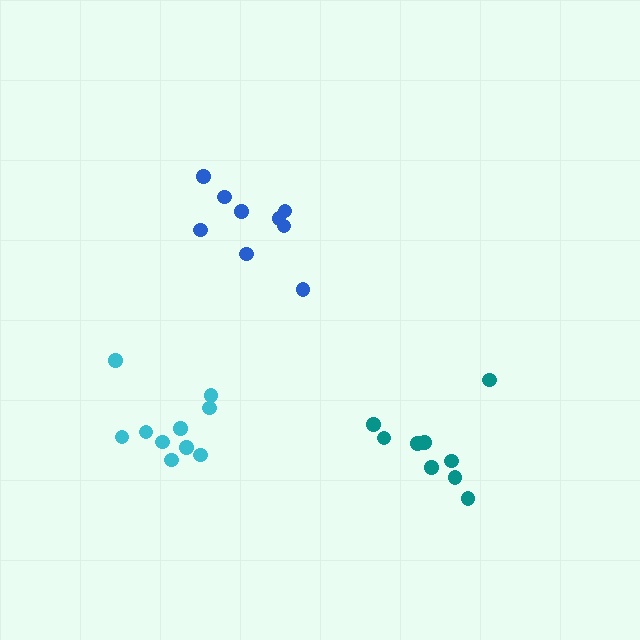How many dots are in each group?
Group 1: 10 dots, Group 2: 9 dots, Group 3: 9 dots (28 total).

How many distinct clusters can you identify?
There are 3 distinct clusters.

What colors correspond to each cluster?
The clusters are colored: cyan, blue, teal.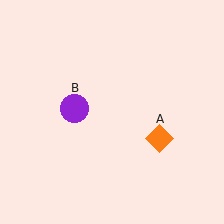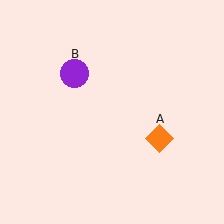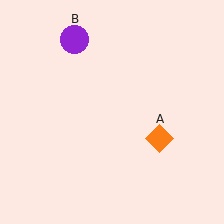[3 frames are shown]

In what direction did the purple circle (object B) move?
The purple circle (object B) moved up.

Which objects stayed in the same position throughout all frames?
Orange diamond (object A) remained stationary.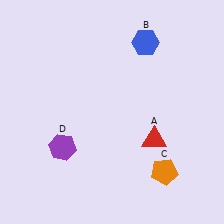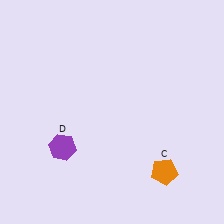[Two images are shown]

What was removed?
The red triangle (A), the blue hexagon (B) were removed in Image 2.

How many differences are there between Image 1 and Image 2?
There are 2 differences between the two images.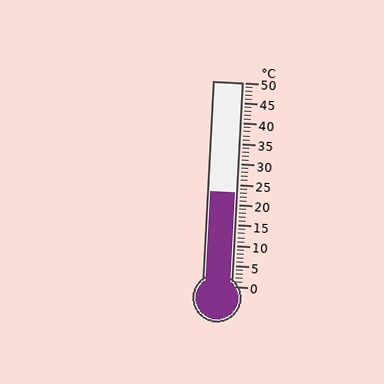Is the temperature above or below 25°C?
The temperature is below 25°C.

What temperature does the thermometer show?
The thermometer shows approximately 23°C.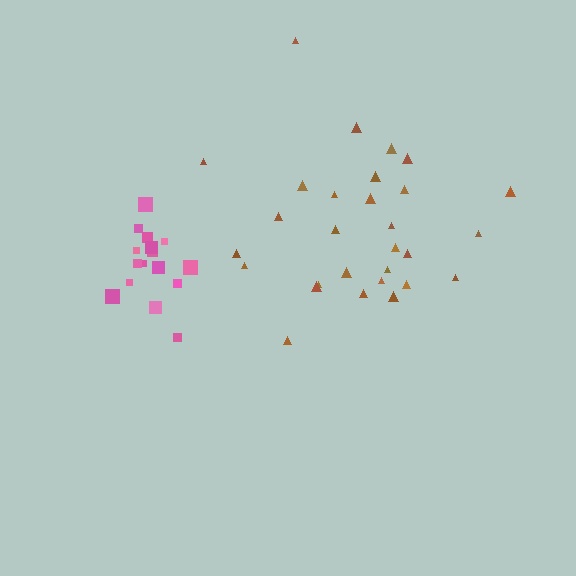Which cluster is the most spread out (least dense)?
Brown.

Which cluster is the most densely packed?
Pink.